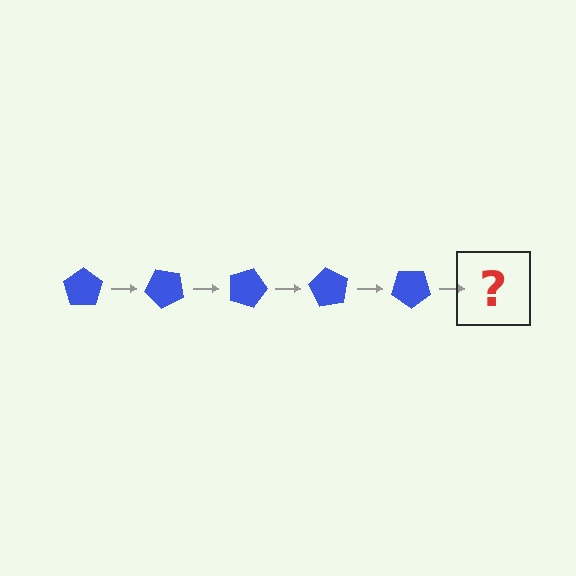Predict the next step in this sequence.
The next step is a blue pentagon rotated 225 degrees.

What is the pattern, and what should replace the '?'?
The pattern is that the pentagon rotates 45 degrees each step. The '?' should be a blue pentagon rotated 225 degrees.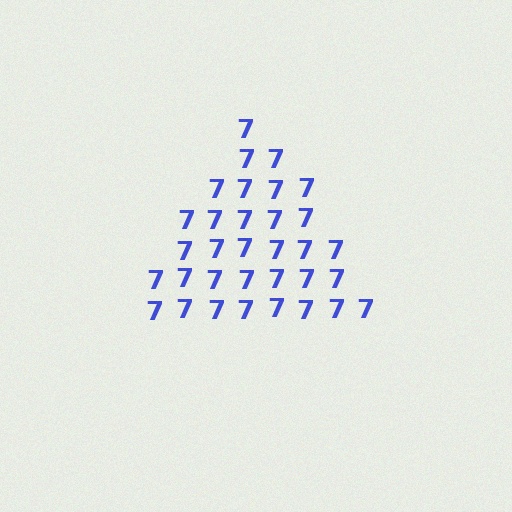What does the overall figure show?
The overall figure shows a triangle.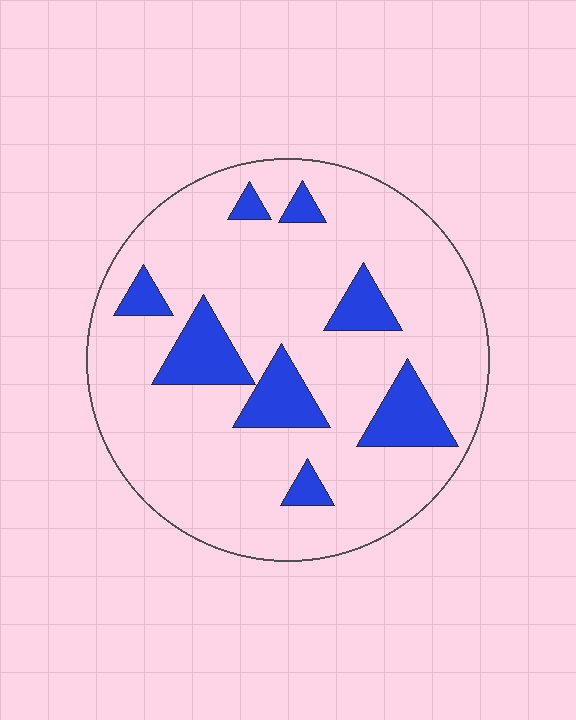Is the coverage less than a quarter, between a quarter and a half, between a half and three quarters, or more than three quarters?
Less than a quarter.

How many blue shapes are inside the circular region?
8.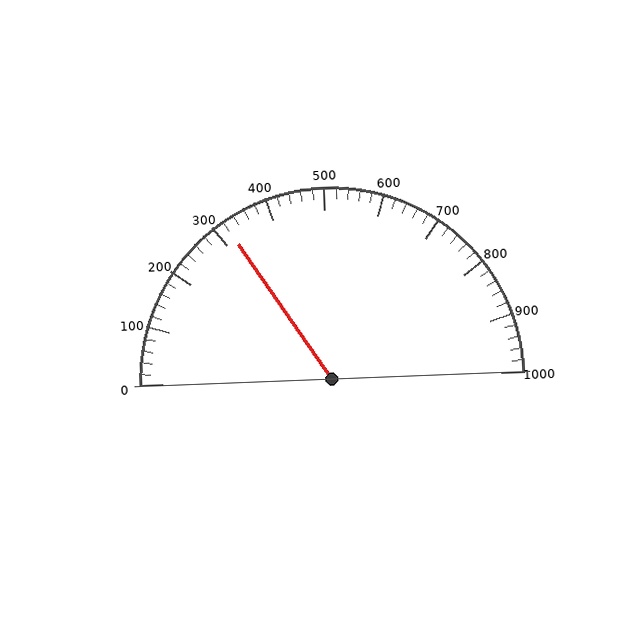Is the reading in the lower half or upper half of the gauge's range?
The reading is in the lower half of the range (0 to 1000).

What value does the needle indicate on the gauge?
The needle indicates approximately 320.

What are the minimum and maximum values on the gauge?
The gauge ranges from 0 to 1000.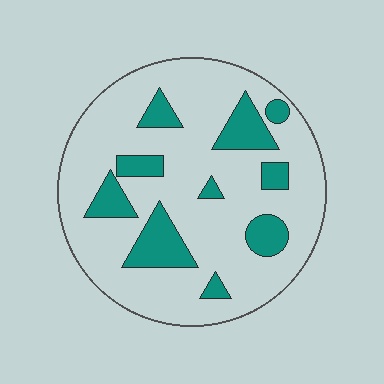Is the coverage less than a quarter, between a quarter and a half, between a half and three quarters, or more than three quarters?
Less than a quarter.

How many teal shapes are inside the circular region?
10.